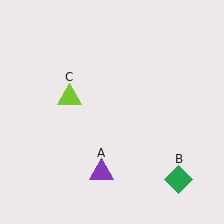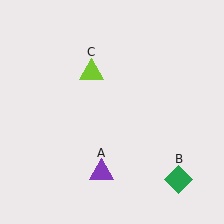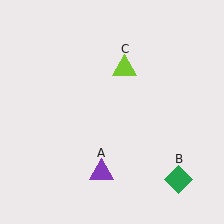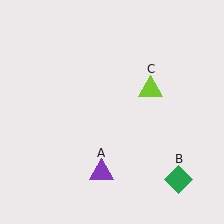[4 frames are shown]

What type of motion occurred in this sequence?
The lime triangle (object C) rotated clockwise around the center of the scene.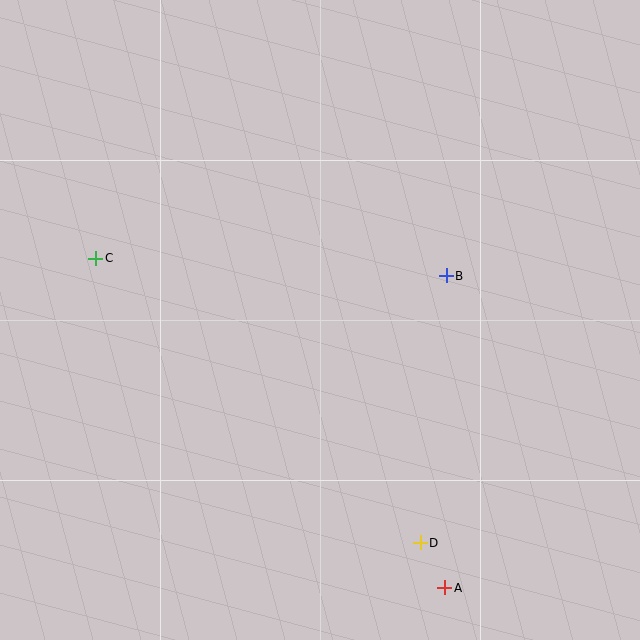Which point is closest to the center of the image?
Point B at (446, 276) is closest to the center.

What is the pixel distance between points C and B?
The distance between C and B is 351 pixels.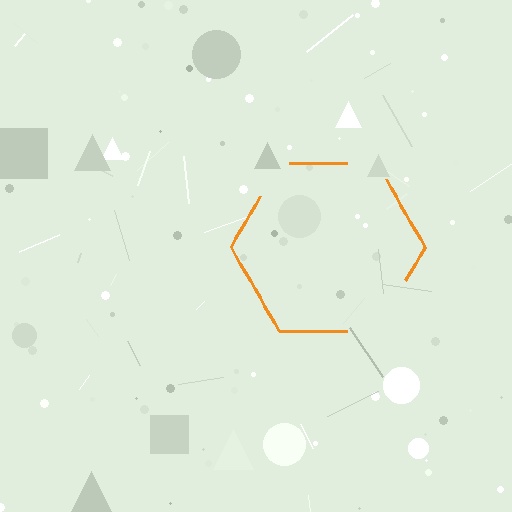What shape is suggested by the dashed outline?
The dashed outline suggests a hexagon.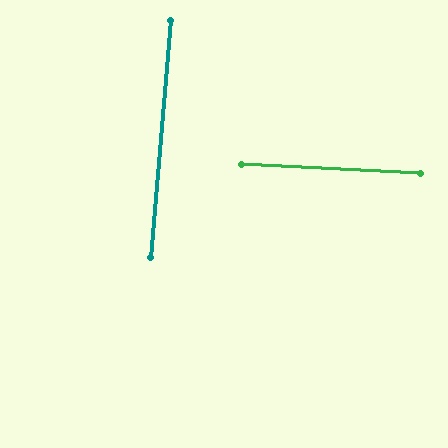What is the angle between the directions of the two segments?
Approximately 88 degrees.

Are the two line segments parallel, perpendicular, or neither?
Perpendicular — they meet at approximately 88°.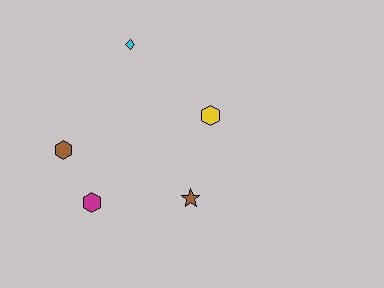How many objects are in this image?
There are 5 objects.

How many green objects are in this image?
There are no green objects.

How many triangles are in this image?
There are no triangles.